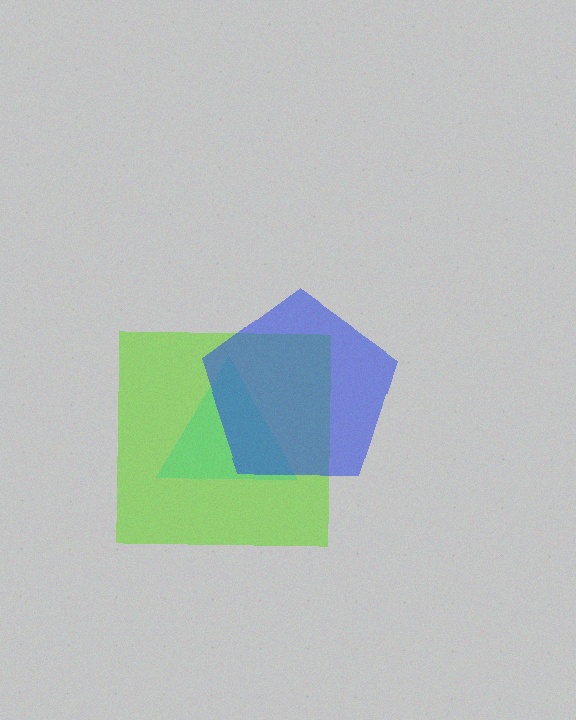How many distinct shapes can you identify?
There are 3 distinct shapes: a cyan triangle, a lime square, a blue pentagon.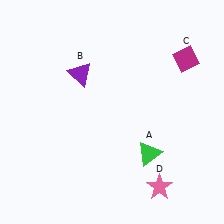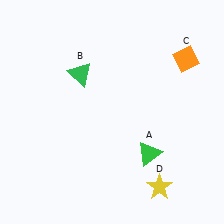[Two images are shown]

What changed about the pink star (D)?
In Image 1, D is pink. In Image 2, it changed to yellow.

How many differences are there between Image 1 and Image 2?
There are 3 differences between the two images.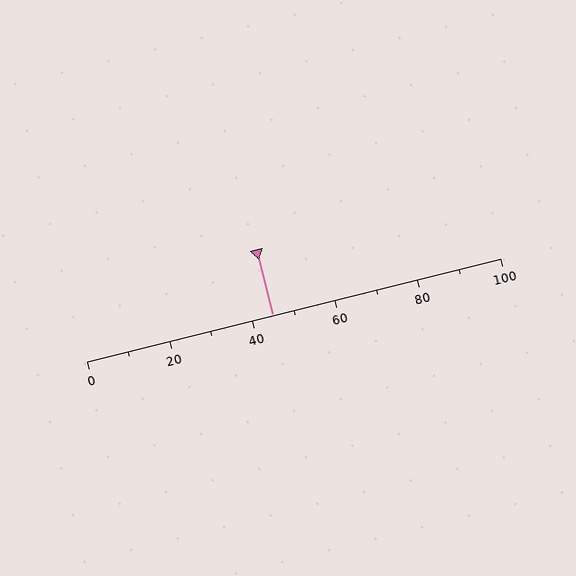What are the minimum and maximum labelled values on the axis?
The axis runs from 0 to 100.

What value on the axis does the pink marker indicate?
The marker indicates approximately 45.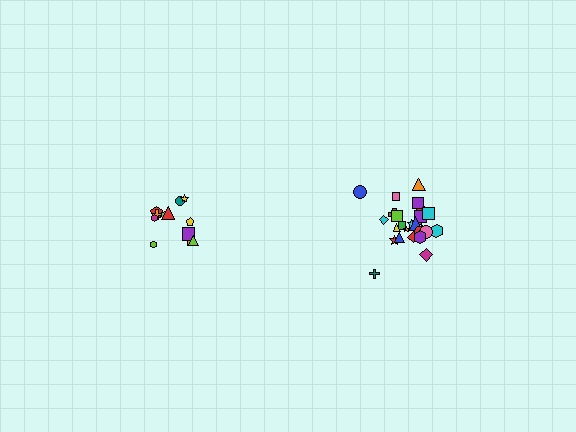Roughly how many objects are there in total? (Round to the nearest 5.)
Roughly 35 objects in total.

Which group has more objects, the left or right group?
The right group.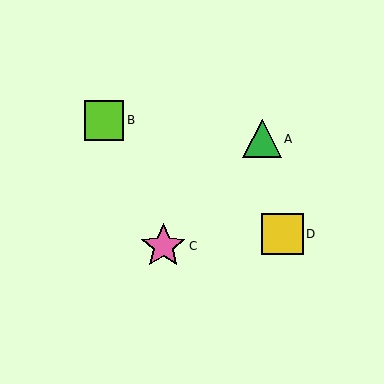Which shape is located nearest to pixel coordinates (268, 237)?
The yellow square (labeled D) at (282, 234) is nearest to that location.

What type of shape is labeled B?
Shape B is a lime square.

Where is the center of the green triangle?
The center of the green triangle is at (262, 139).